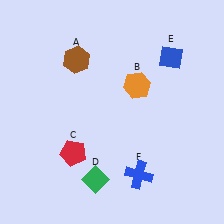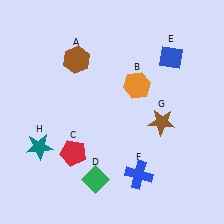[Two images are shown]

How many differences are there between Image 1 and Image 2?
There are 2 differences between the two images.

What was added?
A brown star (G), a teal star (H) were added in Image 2.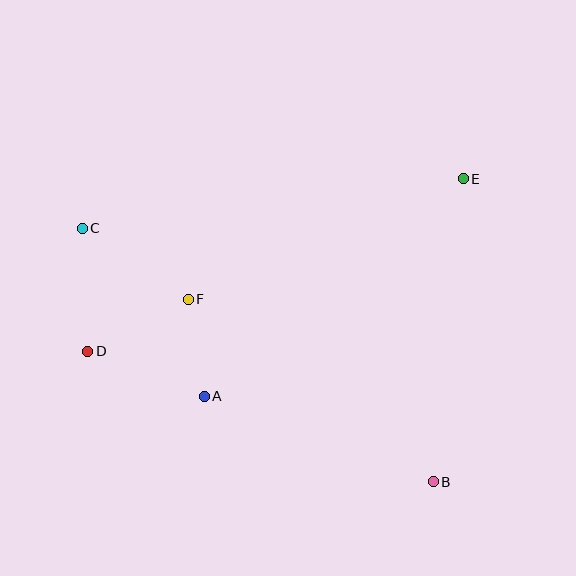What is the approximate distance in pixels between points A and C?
The distance between A and C is approximately 208 pixels.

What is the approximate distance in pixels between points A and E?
The distance between A and E is approximately 338 pixels.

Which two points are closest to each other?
Points A and F are closest to each other.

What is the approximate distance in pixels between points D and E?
The distance between D and E is approximately 413 pixels.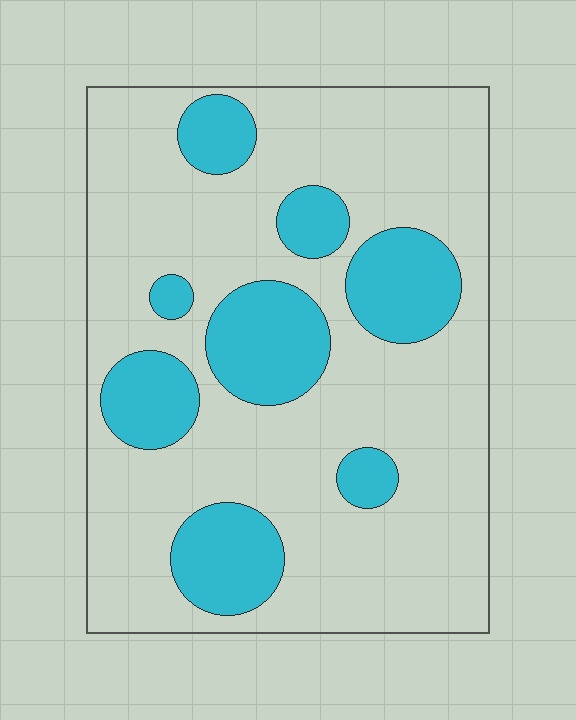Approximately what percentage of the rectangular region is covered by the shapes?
Approximately 25%.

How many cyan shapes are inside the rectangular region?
8.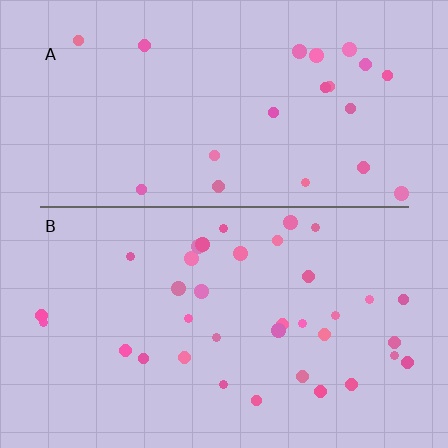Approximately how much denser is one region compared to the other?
Approximately 1.7× — region B over region A.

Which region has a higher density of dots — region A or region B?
B (the bottom).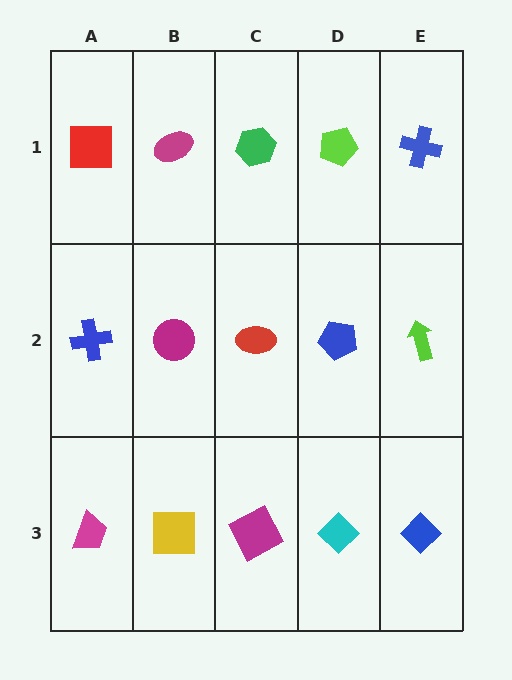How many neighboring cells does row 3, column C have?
3.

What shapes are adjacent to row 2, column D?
A lime pentagon (row 1, column D), a cyan diamond (row 3, column D), a red ellipse (row 2, column C), a lime arrow (row 2, column E).